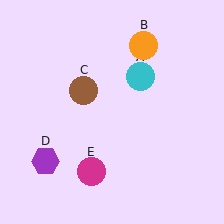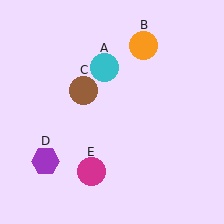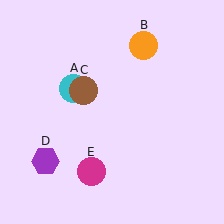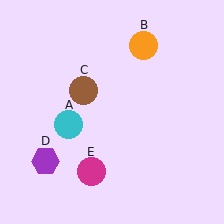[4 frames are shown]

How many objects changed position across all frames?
1 object changed position: cyan circle (object A).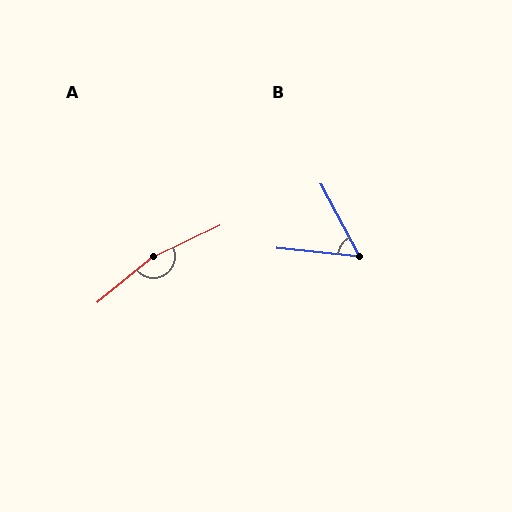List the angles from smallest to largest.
B (56°), A (166°).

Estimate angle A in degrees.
Approximately 166 degrees.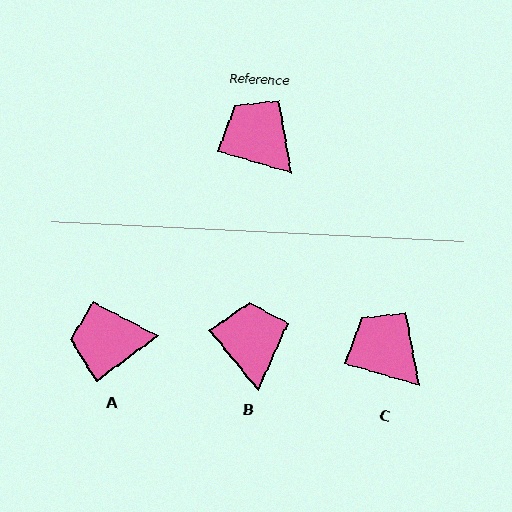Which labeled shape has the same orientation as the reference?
C.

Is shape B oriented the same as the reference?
No, it is off by about 35 degrees.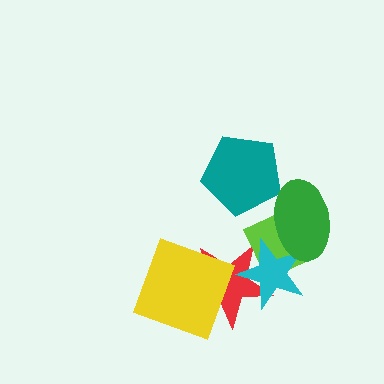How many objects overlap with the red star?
3 objects overlap with the red star.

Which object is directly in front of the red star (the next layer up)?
The lime diamond is directly in front of the red star.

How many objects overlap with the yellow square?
1 object overlaps with the yellow square.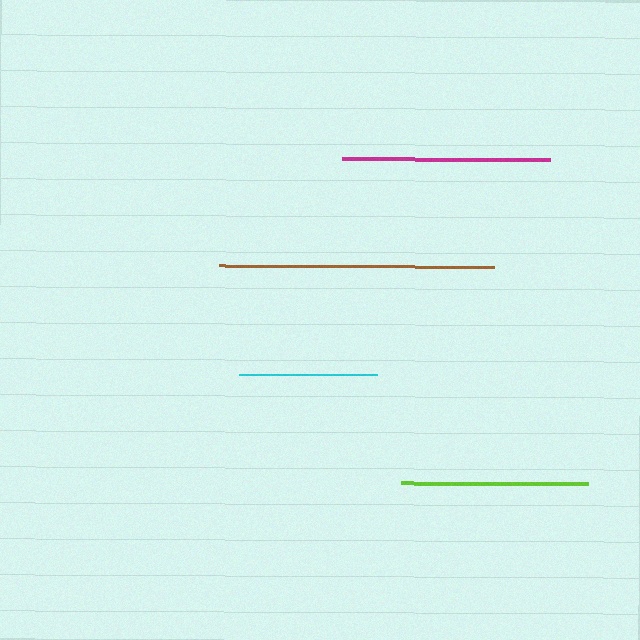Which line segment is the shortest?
The cyan line is the shortest at approximately 138 pixels.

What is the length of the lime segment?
The lime segment is approximately 186 pixels long.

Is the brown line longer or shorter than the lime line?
The brown line is longer than the lime line.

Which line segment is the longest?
The brown line is the longest at approximately 275 pixels.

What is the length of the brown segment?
The brown segment is approximately 275 pixels long.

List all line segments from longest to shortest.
From longest to shortest: brown, magenta, lime, cyan.